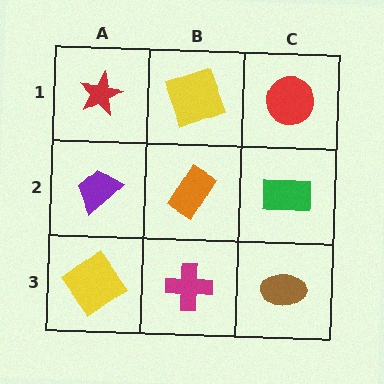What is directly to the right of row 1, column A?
A yellow square.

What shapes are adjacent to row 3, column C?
A green rectangle (row 2, column C), a magenta cross (row 3, column B).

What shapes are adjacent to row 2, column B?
A yellow square (row 1, column B), a magenta cross (row 3, column B), a purple trapezoid (row 2, column A), a green rectangle (row 2, column C).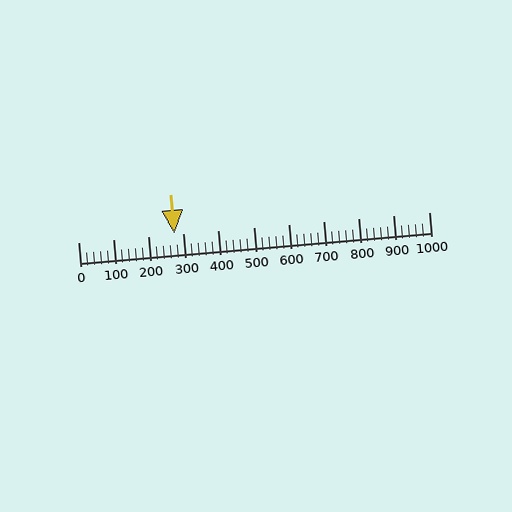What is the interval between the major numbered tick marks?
The major tick marks are spaced 100 units apart.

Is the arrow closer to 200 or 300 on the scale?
The arrow is closer to 300.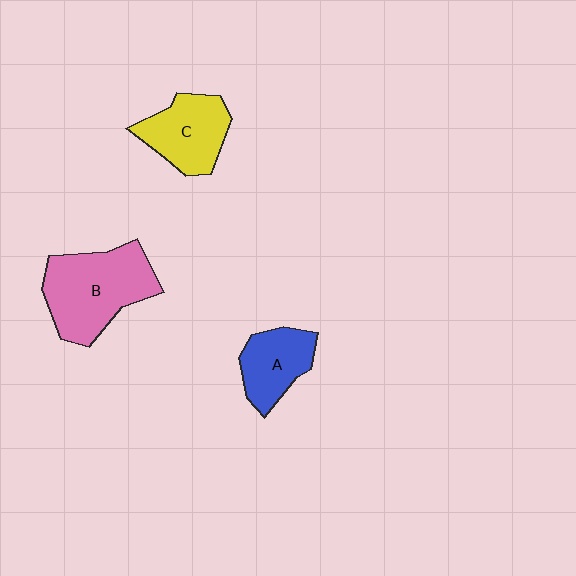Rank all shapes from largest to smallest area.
From largest to smallest: B (pink), C (yellow), A (blue).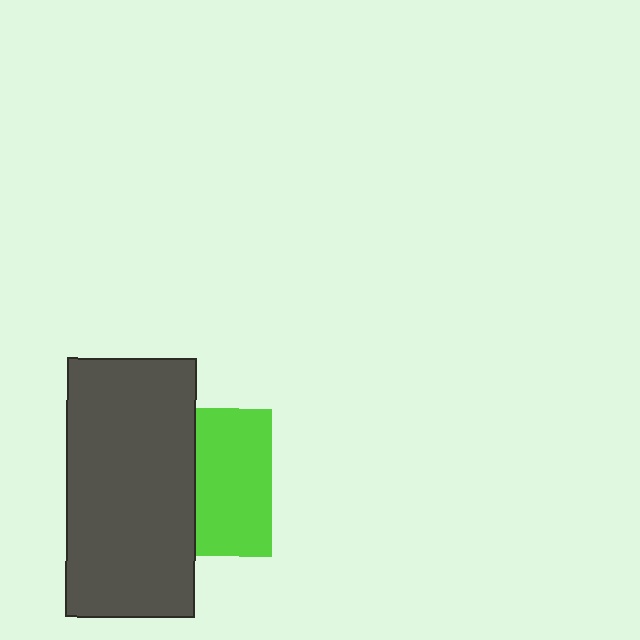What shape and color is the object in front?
The object in front is a dark gray rectangle.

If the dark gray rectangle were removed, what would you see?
You would see the complete lime square.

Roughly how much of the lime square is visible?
About half of it is visible (roughly 51%).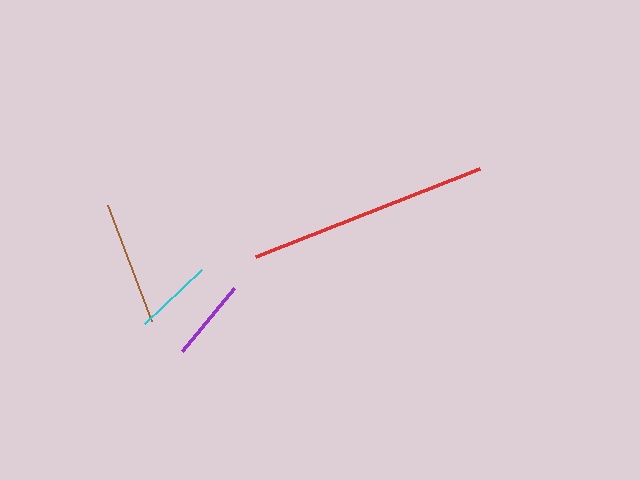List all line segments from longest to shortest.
From longest to shortest: red, brown, purple, cyan.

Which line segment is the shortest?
The cyan line is the shortest at approximately 78 pixels.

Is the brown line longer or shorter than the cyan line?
The brown line is longer than the cyan line.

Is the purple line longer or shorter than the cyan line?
The purple line is longer than the cyan line.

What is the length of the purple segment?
The purple segment is approximately 82 pixels long.